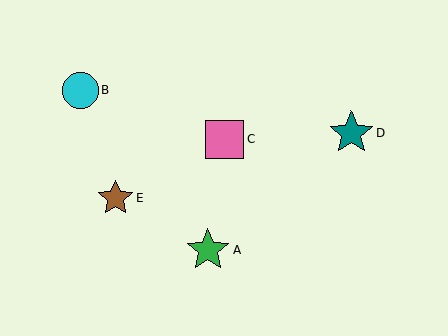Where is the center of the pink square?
The center of the pink square is at (225, 139).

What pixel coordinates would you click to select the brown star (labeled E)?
Click at (116, 198) to select the brown star E.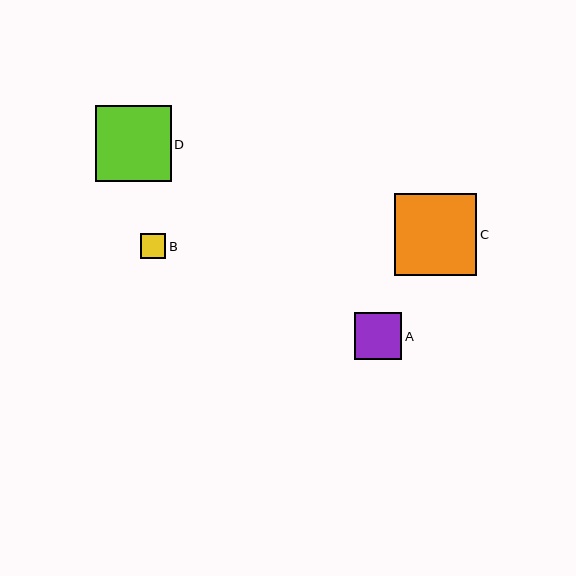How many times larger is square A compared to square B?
Square A is approximately 1.8 times the size of square B.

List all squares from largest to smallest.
From largest to smallest: C, D, A, B.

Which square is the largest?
Square C is the largest with a size of approximately 82 pixels.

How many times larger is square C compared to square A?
Square C is approximately 1.8 times the size of square A.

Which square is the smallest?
Square B is the smallest with a size of approximately 25 pixels.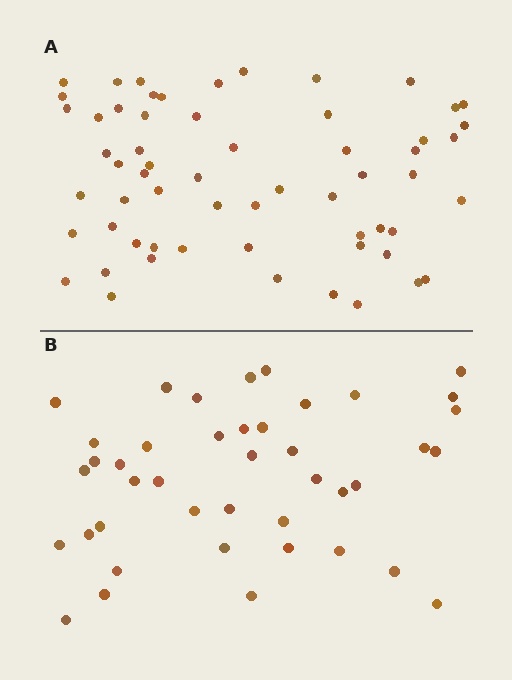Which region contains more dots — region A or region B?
Region A (the top region) has more dots.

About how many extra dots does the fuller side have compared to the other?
Region A has approximately 20 more dots than region B.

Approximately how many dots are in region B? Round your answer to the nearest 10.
About 40 dots. (The exact count is 42, which rounds to 40.)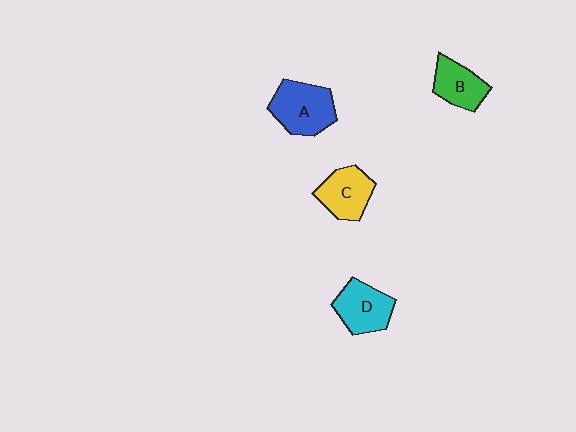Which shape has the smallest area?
Shape B (green).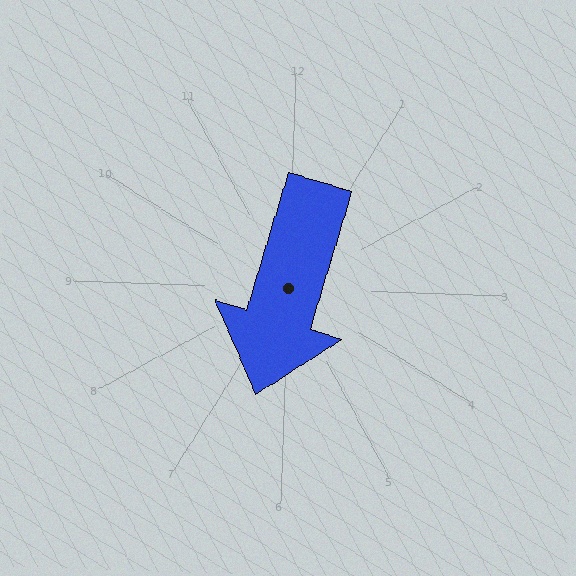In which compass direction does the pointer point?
South.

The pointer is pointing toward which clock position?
Roughly 7 o'clock.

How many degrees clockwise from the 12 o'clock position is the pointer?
Approximately 195 degrees.